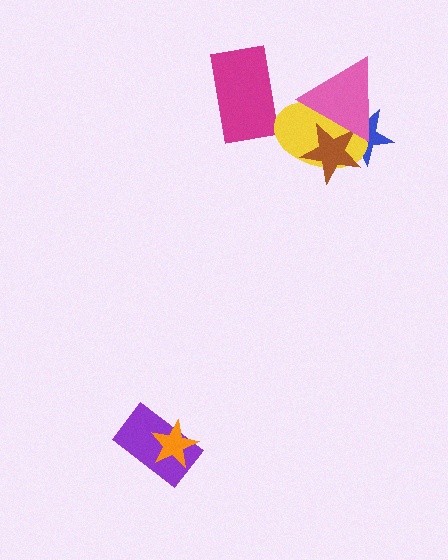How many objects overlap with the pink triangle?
3 objects overlap with the pink triangle.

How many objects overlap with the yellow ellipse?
3 objects overlap with the yellow ellipse.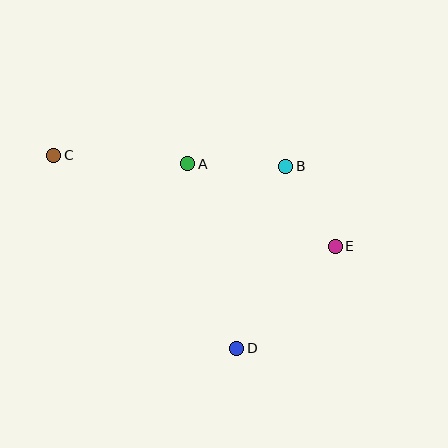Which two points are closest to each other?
Points B and E are closest to each other.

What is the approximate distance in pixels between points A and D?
The distance between A and D is approximately 191 pixels.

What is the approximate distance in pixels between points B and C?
The distance between B and C is approximately 232 pixels.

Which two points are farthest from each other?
Points C and E are farthest from each other.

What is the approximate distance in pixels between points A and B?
The distance between A and B is approximately 98 pixels.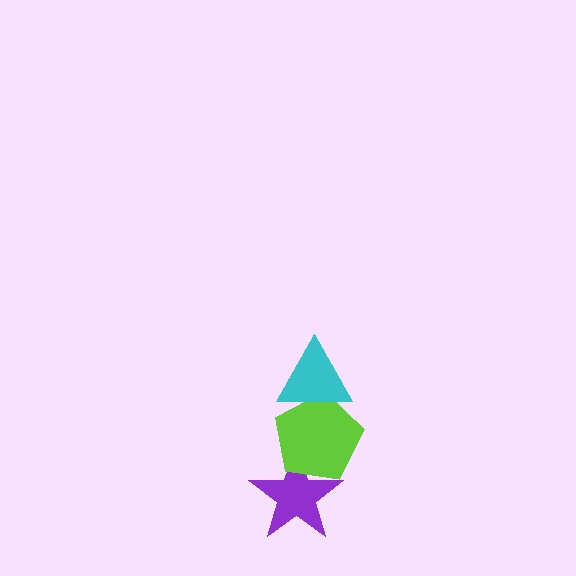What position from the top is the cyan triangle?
The cyan triangle is 1st from the top.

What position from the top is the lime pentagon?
The lime pentagon is 2nd from the top.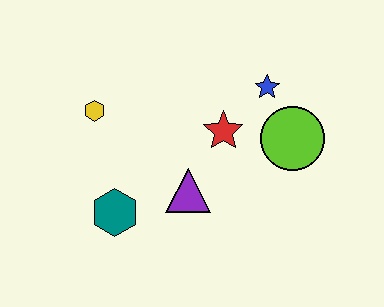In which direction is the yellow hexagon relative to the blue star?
The yellow hexagon is to the left of the blue star.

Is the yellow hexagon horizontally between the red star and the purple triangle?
No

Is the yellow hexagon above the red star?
Yes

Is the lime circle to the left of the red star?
No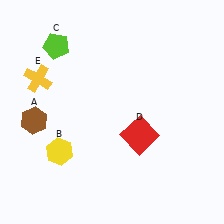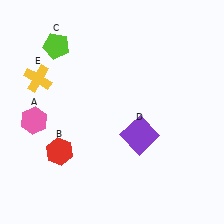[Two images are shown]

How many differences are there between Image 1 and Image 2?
There are 3 differences between the two images.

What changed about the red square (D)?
In Image 1, D is red. In Image 2, it changed to purple.